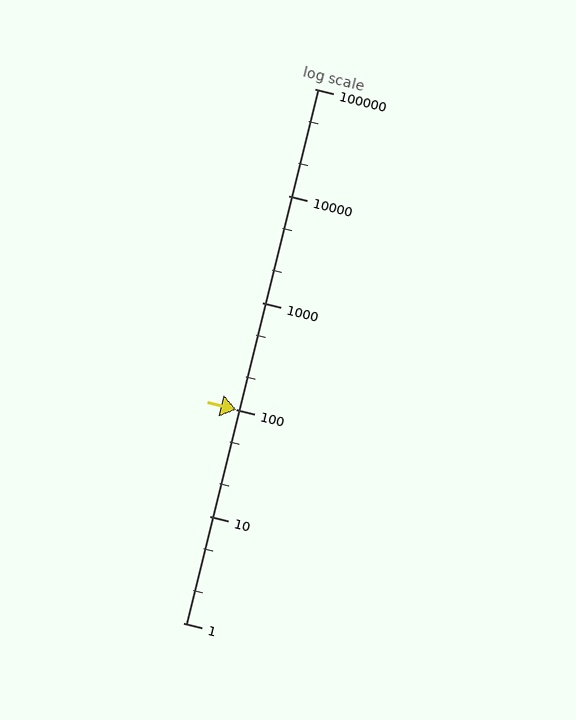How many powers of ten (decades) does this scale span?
The scale spans 5 decades, from 1 to 100000.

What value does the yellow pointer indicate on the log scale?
The pointer indicates approximately 99.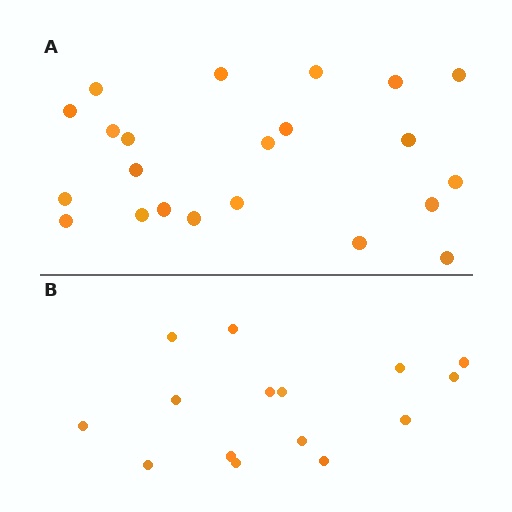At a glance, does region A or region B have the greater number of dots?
Region A (the top region) has more dots.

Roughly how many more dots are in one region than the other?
Region A has roughly 8 or so more dots than region B.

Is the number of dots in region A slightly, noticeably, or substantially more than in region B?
Region A has substantially more. The ratio is roughly 1.5 to 1.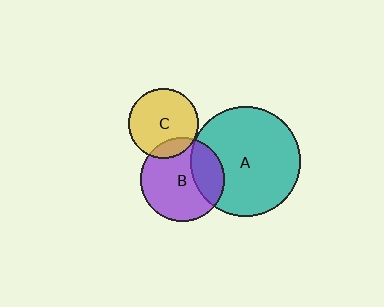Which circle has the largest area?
Circle A (teal).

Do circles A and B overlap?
Yes.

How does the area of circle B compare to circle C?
Approximately 1.4 times.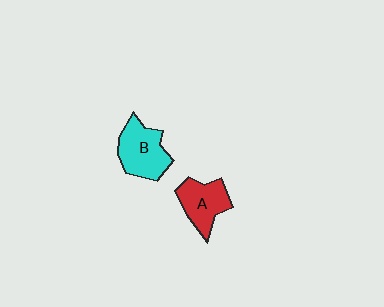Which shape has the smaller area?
Shape A (red).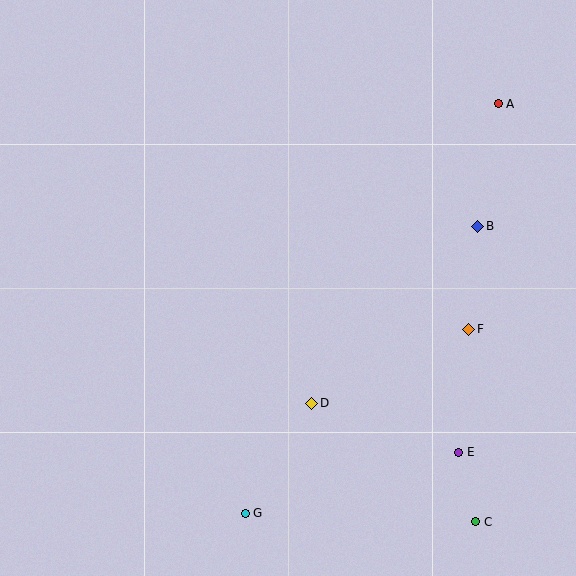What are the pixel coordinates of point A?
Point A is at (498, 104).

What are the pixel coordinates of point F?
Point F is at (469, 330).